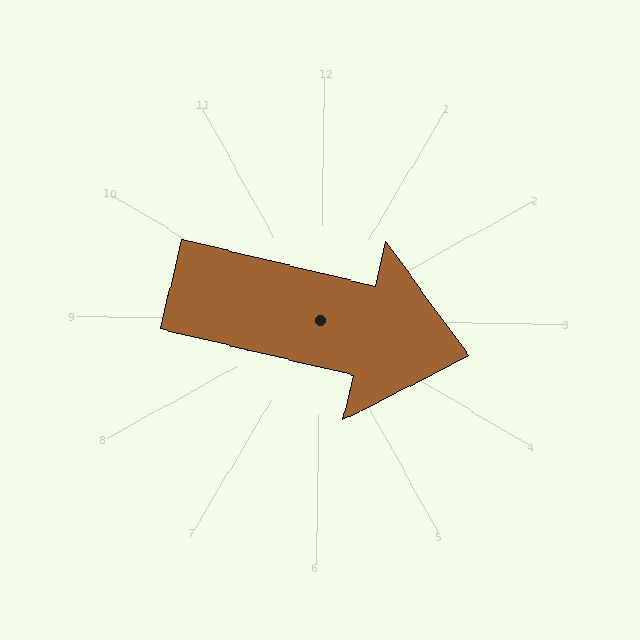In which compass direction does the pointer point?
East.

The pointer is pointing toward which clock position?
Roughly 3 o'clock.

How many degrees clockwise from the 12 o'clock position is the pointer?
Approximately 103 degrees.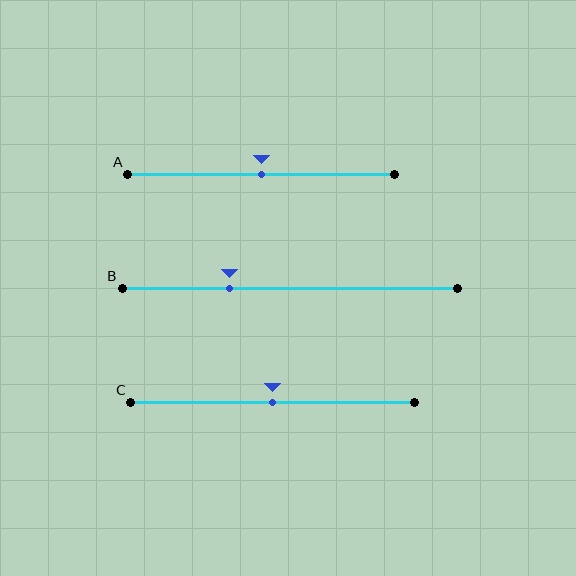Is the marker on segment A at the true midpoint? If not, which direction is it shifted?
Yes, the marker on segment A is at the true midpoint.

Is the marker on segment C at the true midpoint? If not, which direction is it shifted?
Yes, the marker on segment C is at the true midpoint.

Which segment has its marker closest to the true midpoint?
Segment A has its marker closest to the true midpoint.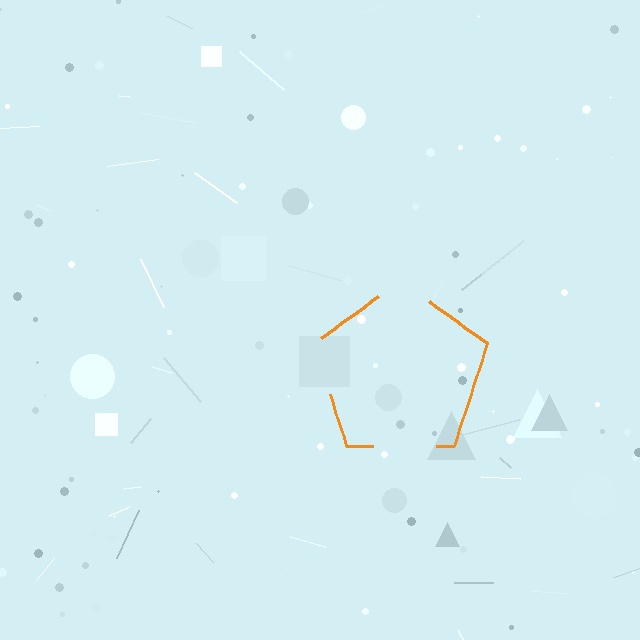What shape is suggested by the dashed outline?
The dashed outline suggests a pentagon.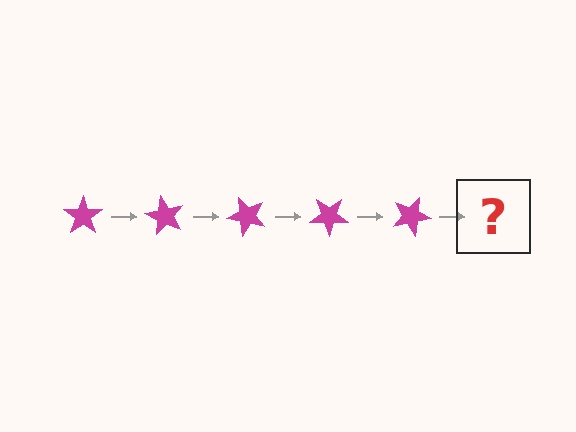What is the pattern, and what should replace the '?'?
The pattern is that the star rotates 60 degrees each step. The '?' should be a magenta star rotated 300 degrees.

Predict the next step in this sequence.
The next step is a magenta star rotated 300 degrees.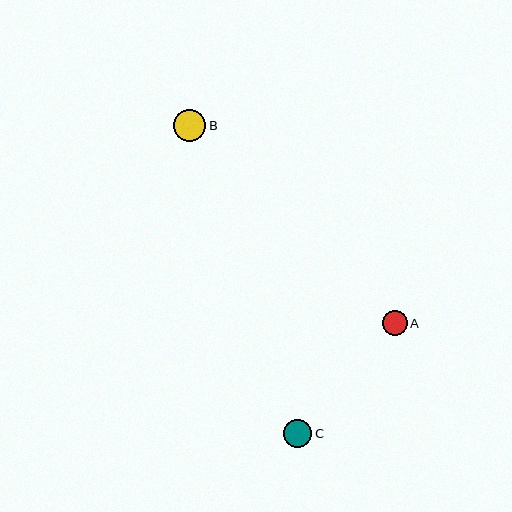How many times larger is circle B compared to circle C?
Circle B is approximately 1.1 times the size of circle C.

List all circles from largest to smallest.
From largest to smallest: B, C, A.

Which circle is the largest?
Circle B is the largest with a size of approximately 32 pixels.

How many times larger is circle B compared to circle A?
Circle B is approximately 1.3 times the size of circle A.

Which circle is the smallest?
Circle A is the smallest with a size of approximately 25 pixels.